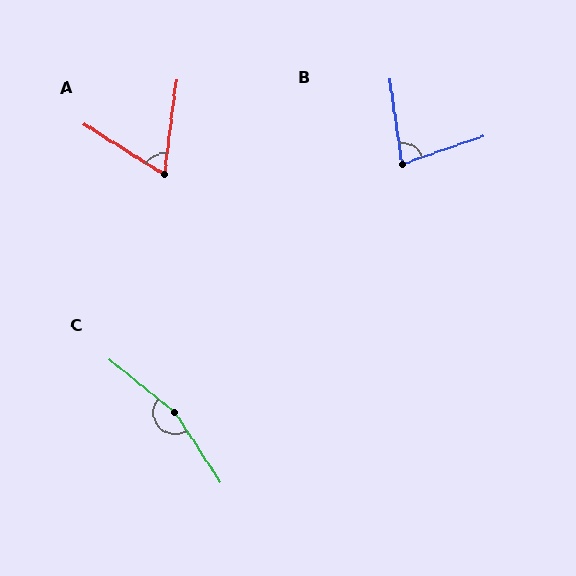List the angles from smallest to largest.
A (65°), B (79°), C (162°).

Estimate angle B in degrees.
Approximately 79 degrees.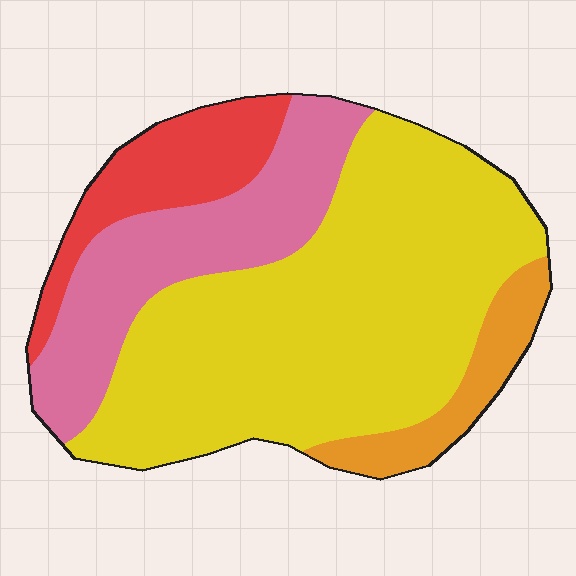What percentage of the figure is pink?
Pink covers around 25% of the figure.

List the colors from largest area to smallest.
From largest to smallest: yellow, pink, red, orange.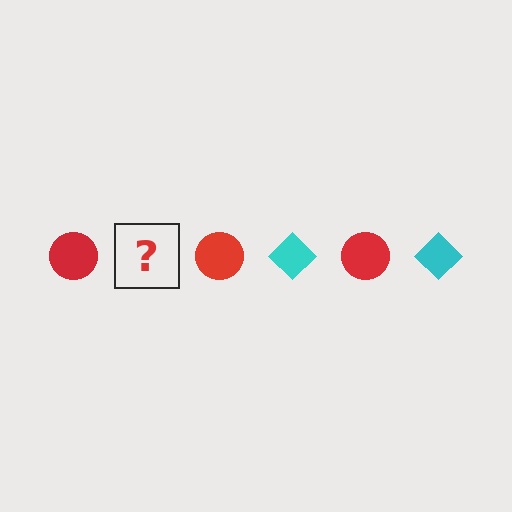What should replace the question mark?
The question mark should be replaced with a cyan diamond.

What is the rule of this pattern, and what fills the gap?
The rule is that the pattern alternates between red circle and cyan diamond. The gap should be filled with a cyan diamond.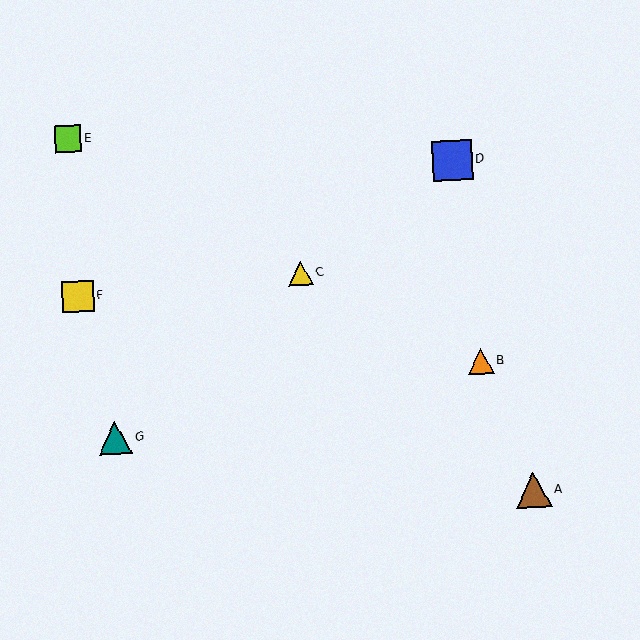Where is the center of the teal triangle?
The center of the teal triangle is at (115, 437).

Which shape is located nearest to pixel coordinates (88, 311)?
The yellow square (labeled F) at (78, 297) is nearest to that location.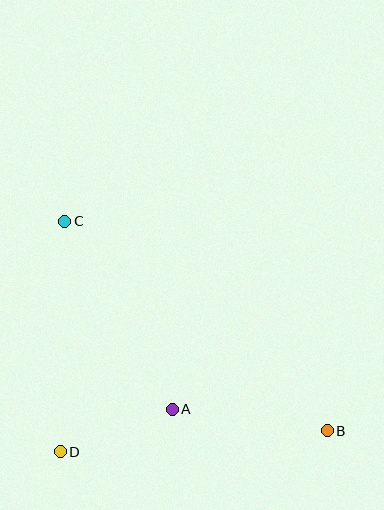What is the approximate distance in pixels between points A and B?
The distance between A and B is approximately 157 pixels.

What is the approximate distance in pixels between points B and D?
The distance between B and D is approximately 268 pixels.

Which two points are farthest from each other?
Points B and C are farthest from each other.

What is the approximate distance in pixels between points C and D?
The distance between C and D is approximately 231 pixels.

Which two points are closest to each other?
Points A and D are closest to each other.